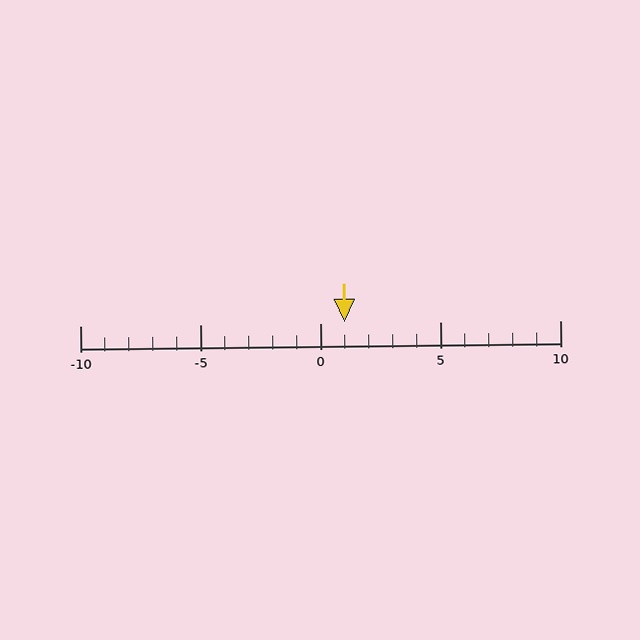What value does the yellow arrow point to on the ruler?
The yellow arrow points to approximately 1.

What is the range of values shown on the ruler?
The ruler shows values from -10 to 10.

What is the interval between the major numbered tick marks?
The major tick marks are spaced 5 units apart.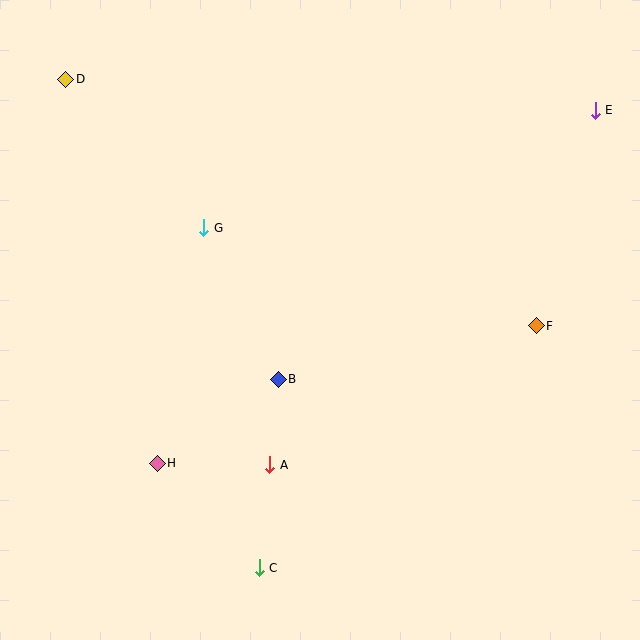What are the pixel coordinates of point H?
Point H is at (157, 463).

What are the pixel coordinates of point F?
Point F is at (536, 326).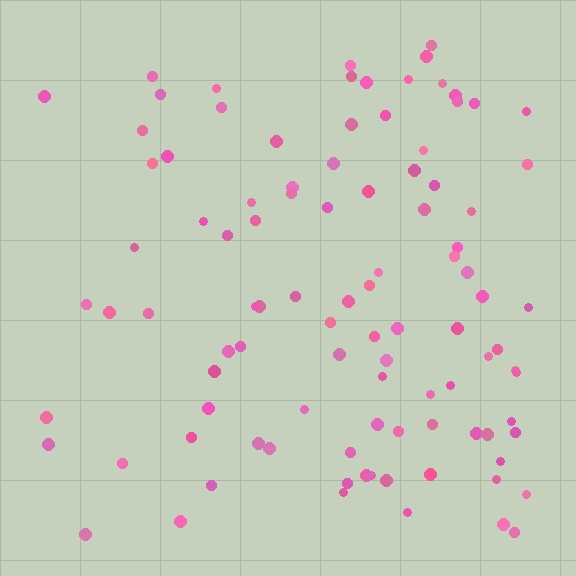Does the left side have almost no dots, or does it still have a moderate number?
Still a moderate number, just noticeably fewer than the right.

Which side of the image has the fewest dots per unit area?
The left.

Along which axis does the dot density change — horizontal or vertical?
Horizontal.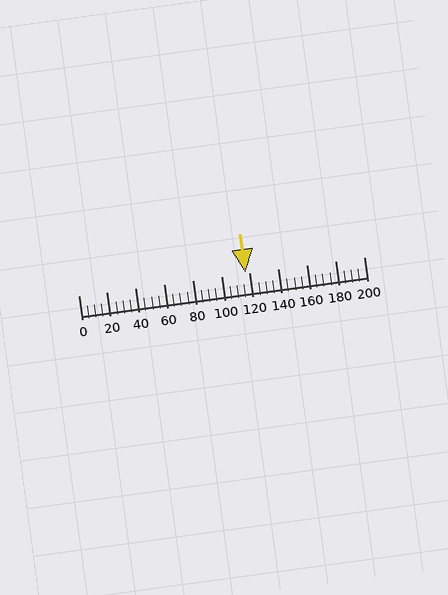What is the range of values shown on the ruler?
The ruler shows values from 0 to 200.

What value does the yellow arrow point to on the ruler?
The yellow arrow points to approximately 117.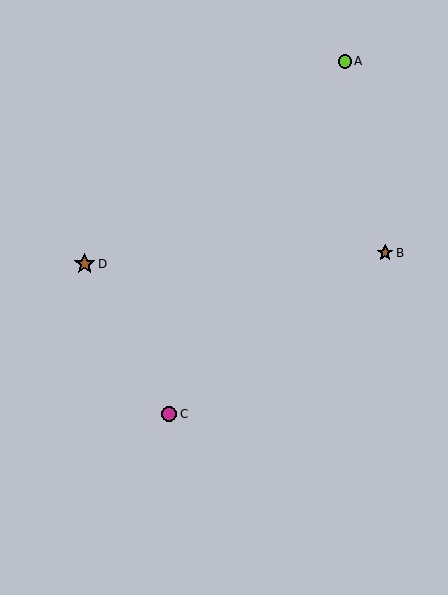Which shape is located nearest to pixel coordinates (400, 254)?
The brown star (labeled B) at (385, 253) is nearest to that location.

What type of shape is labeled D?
Shape D is a brown star.